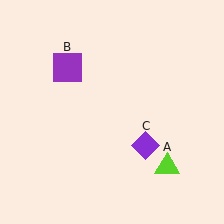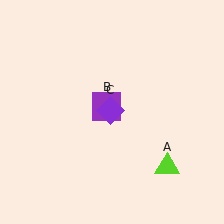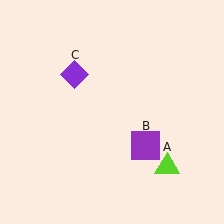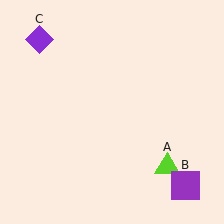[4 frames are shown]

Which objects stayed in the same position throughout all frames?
Lime triangle (object A) remained stationary.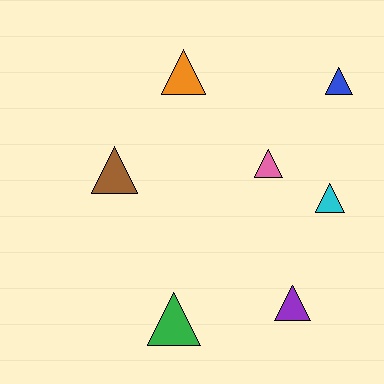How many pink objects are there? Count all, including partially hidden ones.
There is 1 pink object.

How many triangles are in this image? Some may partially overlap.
There are 7 triangles.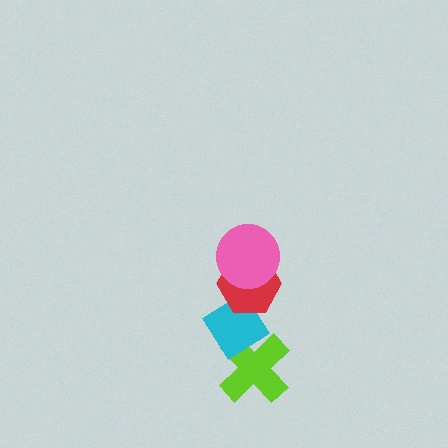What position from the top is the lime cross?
The lime cross is 4th from the top.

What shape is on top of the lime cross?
The cyan diamond is on top of the lime cross.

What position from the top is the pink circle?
The pink circle is 1st from the top.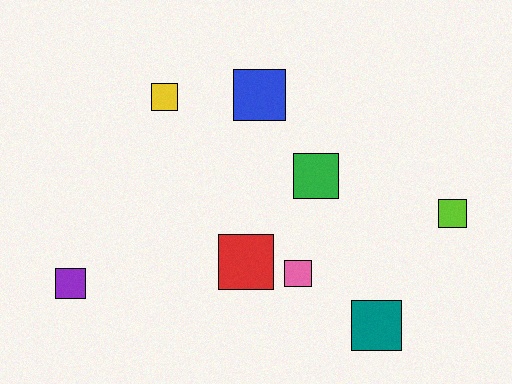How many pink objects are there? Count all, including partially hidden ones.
There is 1 pink object.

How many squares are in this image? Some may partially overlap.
There are 8 squares.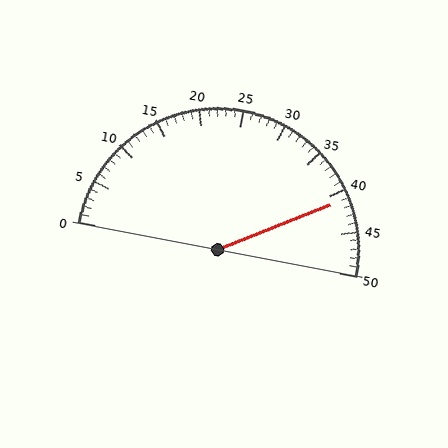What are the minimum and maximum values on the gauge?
The gauge ranges from 0 to 50.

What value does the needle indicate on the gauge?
The needle indicates approximately 41.